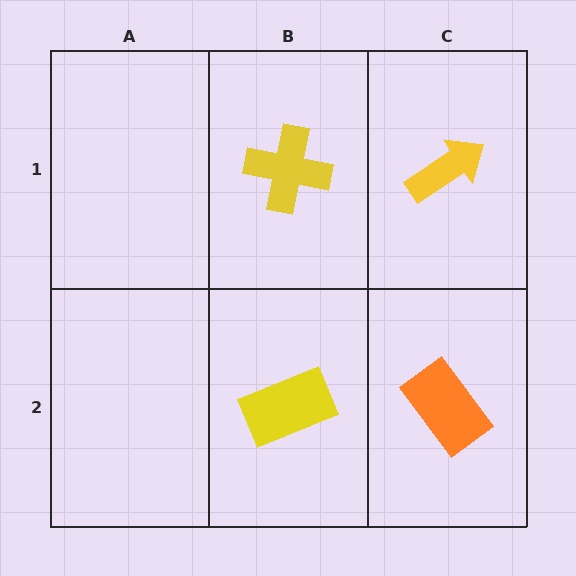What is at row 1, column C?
A yellow arrow.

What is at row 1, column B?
A yellow cross.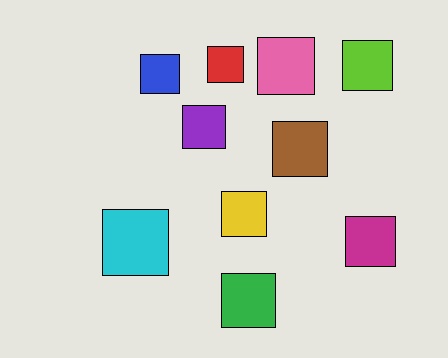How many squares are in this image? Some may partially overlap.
There are 10 squares.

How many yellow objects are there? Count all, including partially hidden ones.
There is 1 yellow object.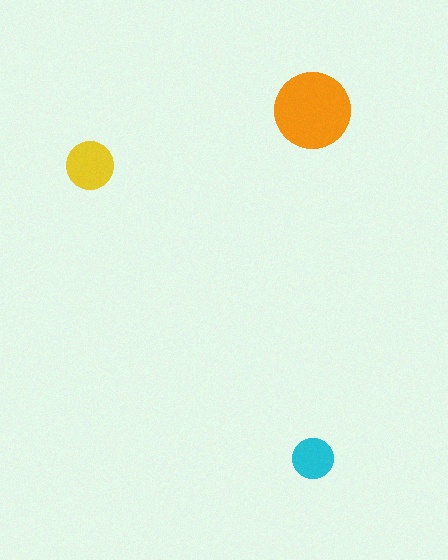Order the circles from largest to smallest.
the orange one, the yellow one, the cyan one.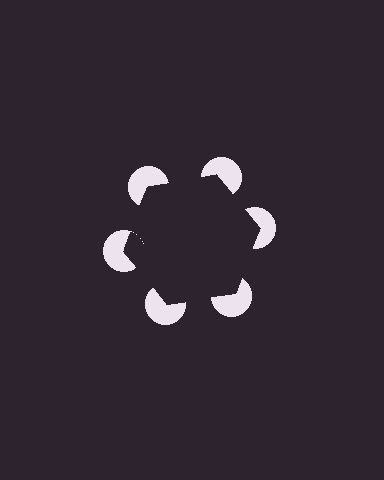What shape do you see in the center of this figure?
An illusory hexagon — its edges are inferred from the aligned wedge cuts in the pac-man discs, not physically drawn.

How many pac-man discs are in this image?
There are 6 — one at each vertex of the illusory hexagon.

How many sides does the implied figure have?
6 sides.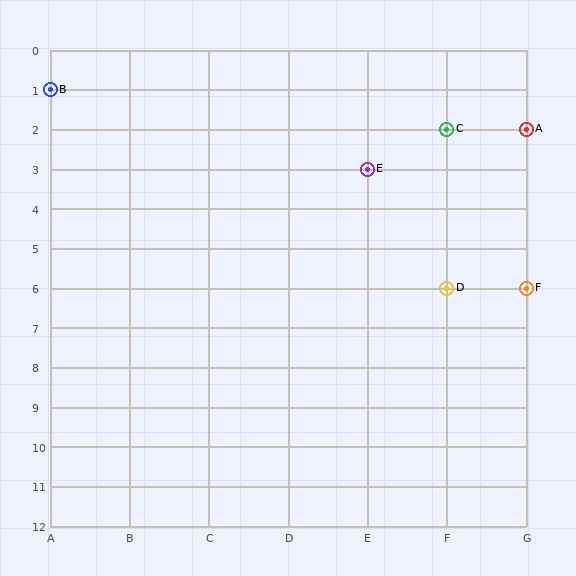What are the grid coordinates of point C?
Point C is at grid coordinates (F, 2).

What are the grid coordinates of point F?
Point F is at grid coordinates (G, 6).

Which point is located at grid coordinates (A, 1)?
Point B is at (A, 1).